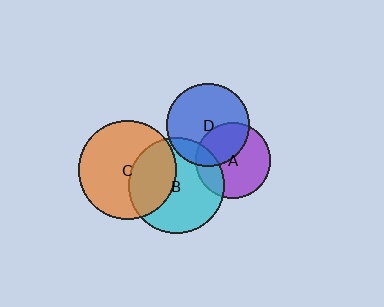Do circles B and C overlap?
Yes.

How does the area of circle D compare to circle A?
Approximately 1.2 times.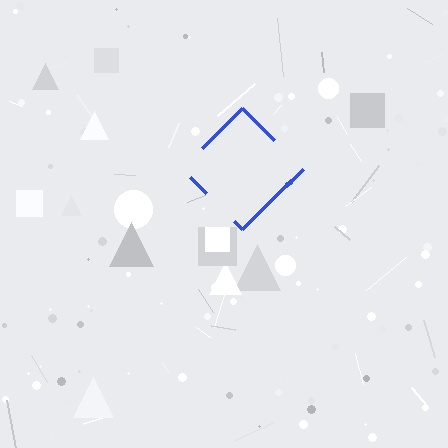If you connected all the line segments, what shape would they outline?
They would outline a diamond.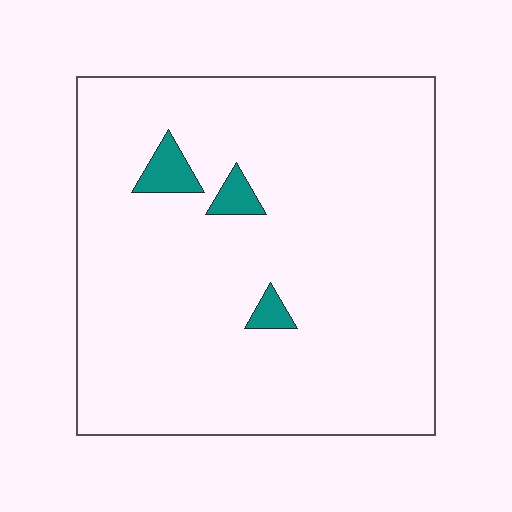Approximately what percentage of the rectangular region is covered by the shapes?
Approximately 5%.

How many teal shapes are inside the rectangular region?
3.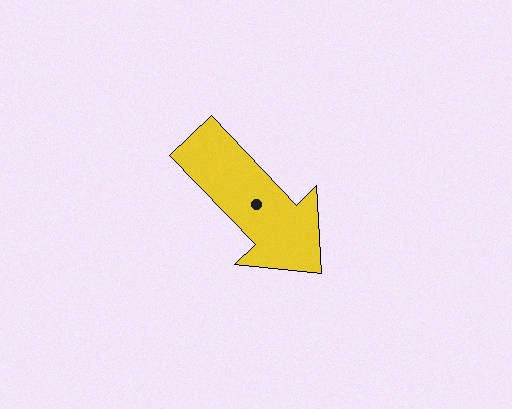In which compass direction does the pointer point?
Southeast.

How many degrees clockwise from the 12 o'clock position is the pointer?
Approximately 136 degrees.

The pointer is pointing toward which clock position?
Roughly 5 o'clock.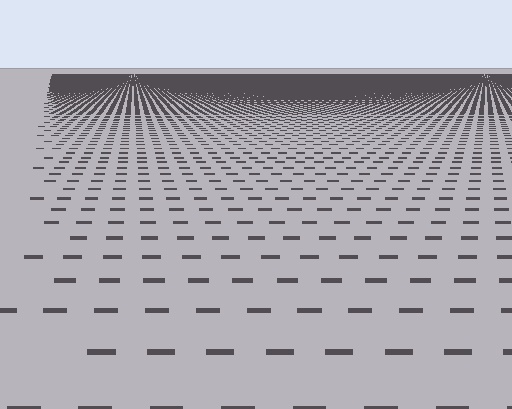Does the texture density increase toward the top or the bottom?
Density increases toward the top.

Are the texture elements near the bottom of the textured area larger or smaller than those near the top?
Larger. Near the bottom, elements are closer to the viewer and appear at a bigger on-screen size.